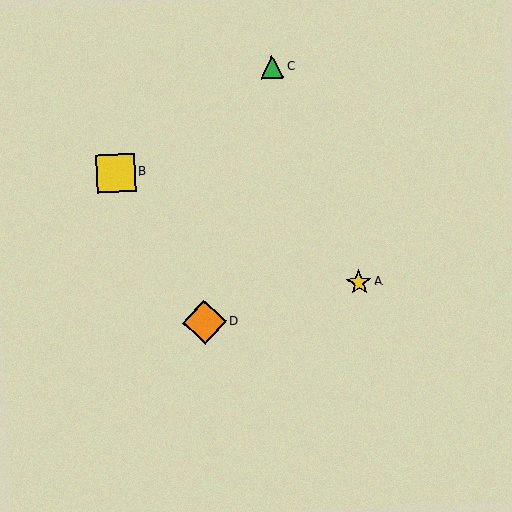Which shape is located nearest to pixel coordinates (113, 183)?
The yellow square (labeled B) at (116, 173) is nearest to that location.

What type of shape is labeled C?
Shape C is a green triangle.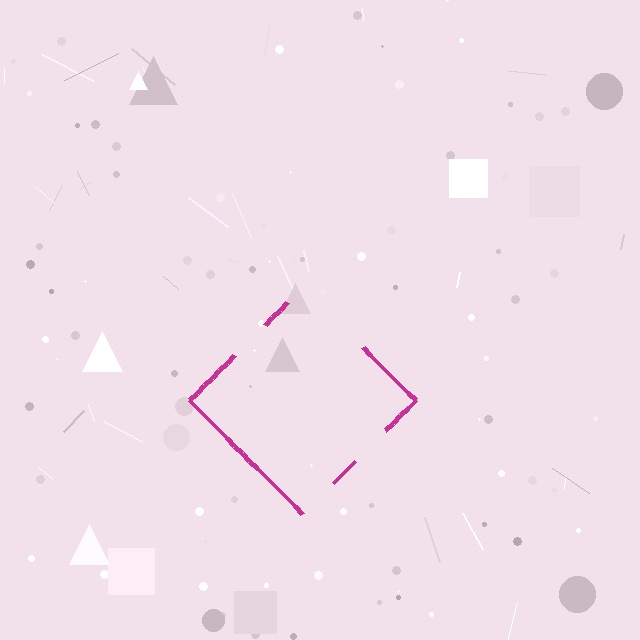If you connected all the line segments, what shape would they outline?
They would outline a diamond.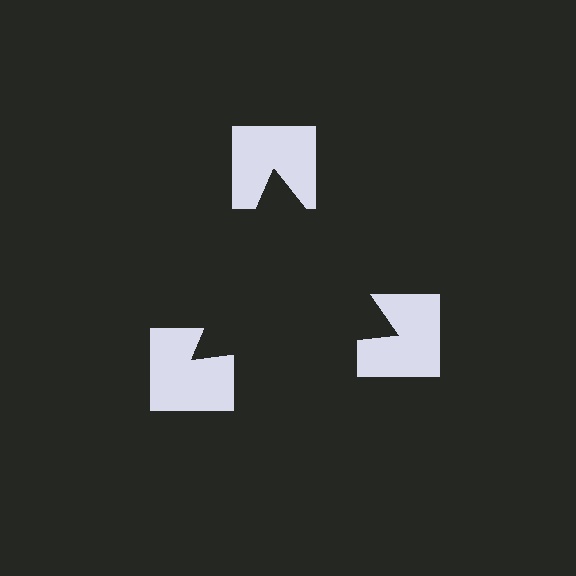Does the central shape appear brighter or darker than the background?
It typically appears slightly darker than the background, even though no actual brightness change is drawn.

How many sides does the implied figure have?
3 sides.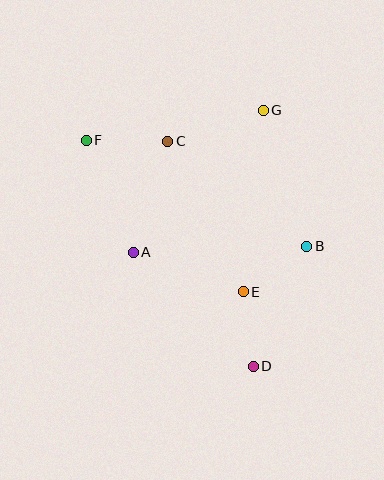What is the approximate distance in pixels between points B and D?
The distance between B and D is approximately 131 pixels.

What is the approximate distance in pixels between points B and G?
The distance between B and G is approximately 143 pixels.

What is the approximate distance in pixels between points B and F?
The distance between B and F is approximately 245 pixels.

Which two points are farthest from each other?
Points D and F are farthest from each other.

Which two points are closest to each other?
Points D and E are closest to each other.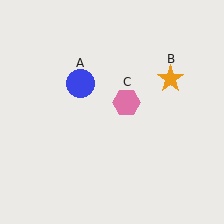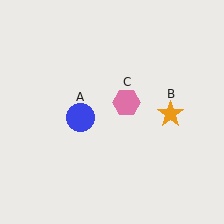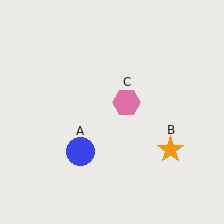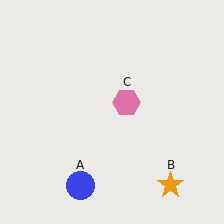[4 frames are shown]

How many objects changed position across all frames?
2 objects changed position: blue circle (object A), orange star (object B).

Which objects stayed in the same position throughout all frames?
Pink hexagon (object C) remained stationary.